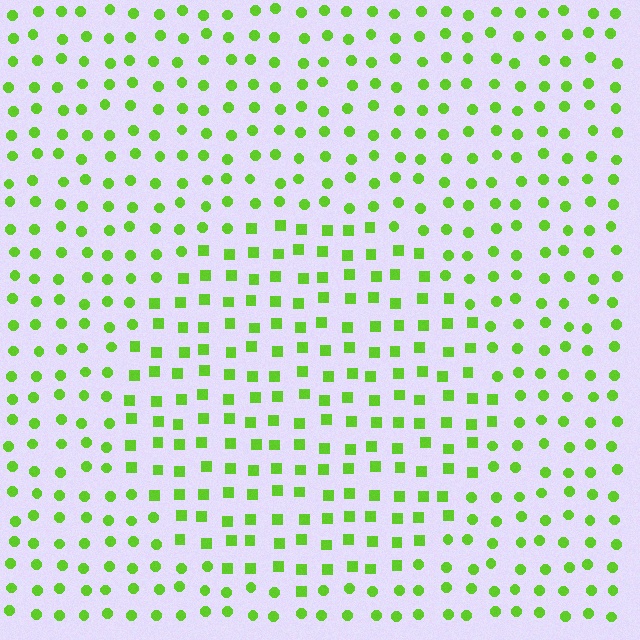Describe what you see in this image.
The image is filled with small lime elements arranged in a uniform grid. A circle-shaped region contains squares, while the surrounding area contains circles. The boundary is defined purely by the change in element shape.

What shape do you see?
I see a circle.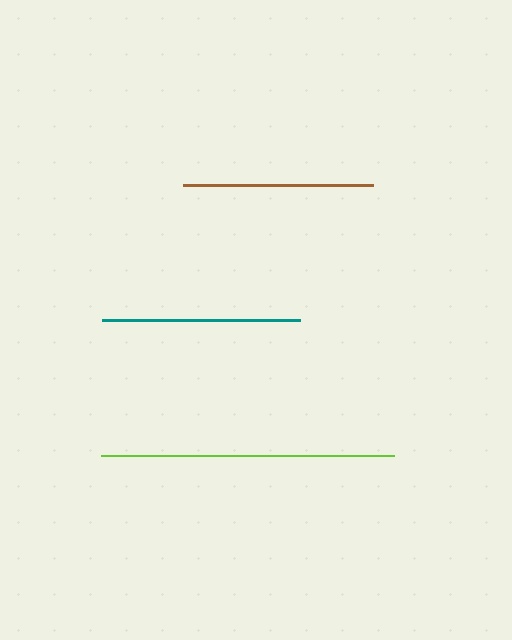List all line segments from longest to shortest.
From longest to shortest: lime, teal, brown.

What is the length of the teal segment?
The teal segment is approximately 198 pixels long.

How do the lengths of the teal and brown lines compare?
The teal and brown lines are approximately the same length.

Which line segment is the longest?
The lime line is the longest at approximately 293 pixels.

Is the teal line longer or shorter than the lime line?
The lime line is longer than the teal line.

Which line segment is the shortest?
The brown line is the shortest at approximately 191 pixels.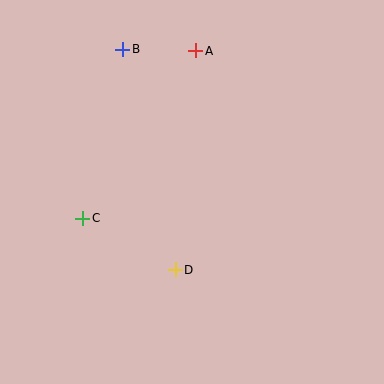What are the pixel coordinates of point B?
Point B is at (123, 49).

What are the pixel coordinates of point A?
Point A is at (196, 51).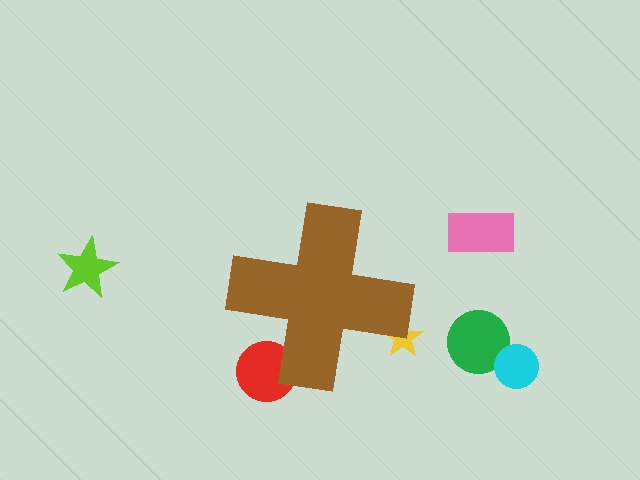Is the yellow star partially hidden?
Yes, the yellow star is partially hidden behind the brown cross.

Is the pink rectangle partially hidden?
No, the pink rectangle is fully visible.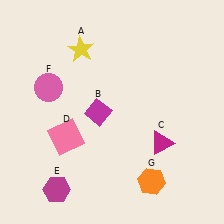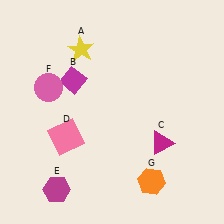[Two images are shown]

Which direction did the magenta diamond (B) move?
The magenta diamond (B) moved up.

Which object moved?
The magenta diamond (B) moved up.